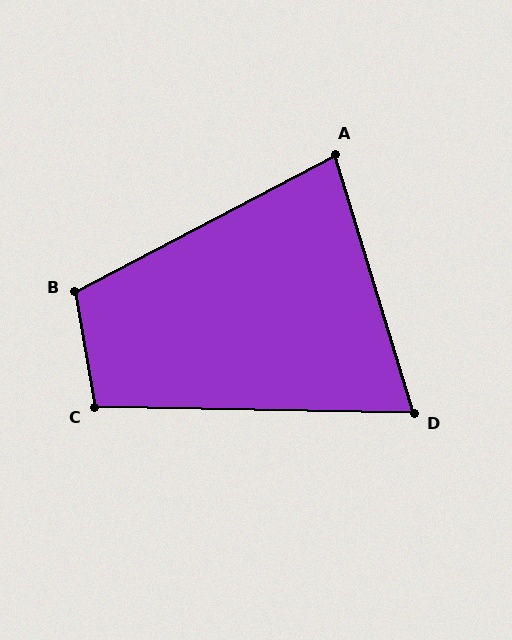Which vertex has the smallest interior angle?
D, at approximately 72 degrees.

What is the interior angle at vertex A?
Approximately 79 degrees (acute).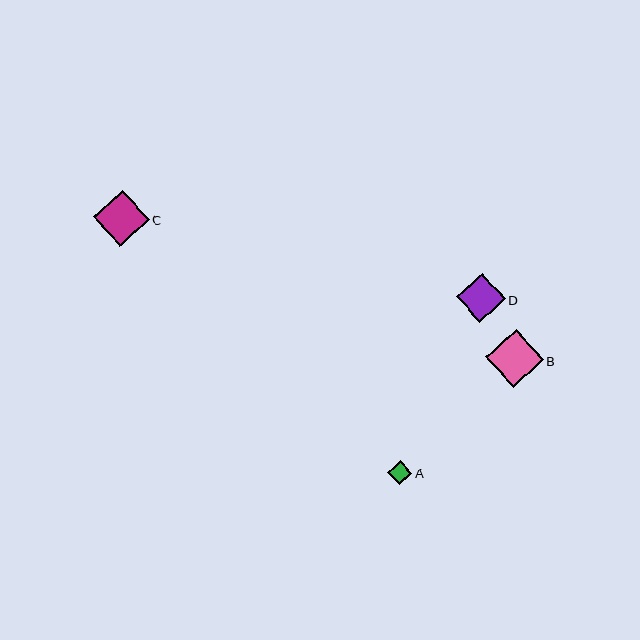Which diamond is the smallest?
Diamond A is the smallest with a size of approximately 24 pixels.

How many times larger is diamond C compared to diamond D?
Diamond C is approximately 1.2 times the size of diamond D.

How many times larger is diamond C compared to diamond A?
Diamond C is approximately 2.4 times the size of diamond A.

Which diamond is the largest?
Diamond B is the largest with a size of approximately 58 pixels.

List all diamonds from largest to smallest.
From largest to smallest: B, C, D, A.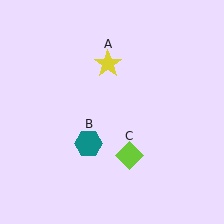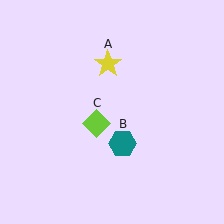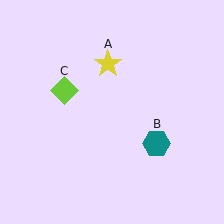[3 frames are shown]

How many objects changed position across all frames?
2 objects changed position: teal hexagon (object B), lime diamond (object C).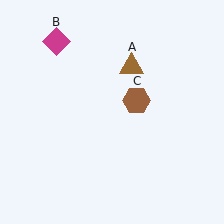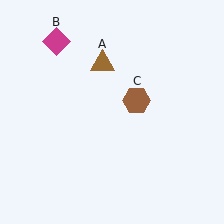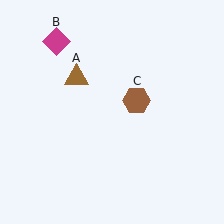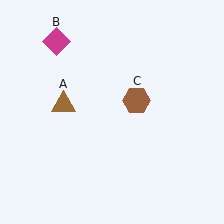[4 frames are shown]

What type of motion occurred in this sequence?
The brown triangle (object A) rotated counterclockwise around the center of the scene.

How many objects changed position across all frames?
1 object changed position: brown triangle (object A).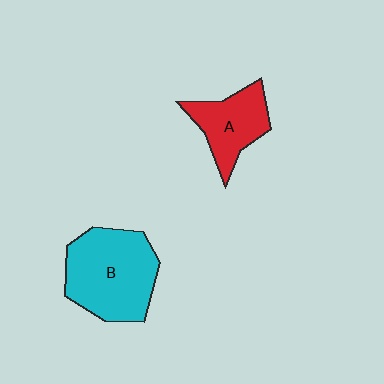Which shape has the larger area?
Shape B (cyan).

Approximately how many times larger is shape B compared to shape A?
Approximately 1.6 times.